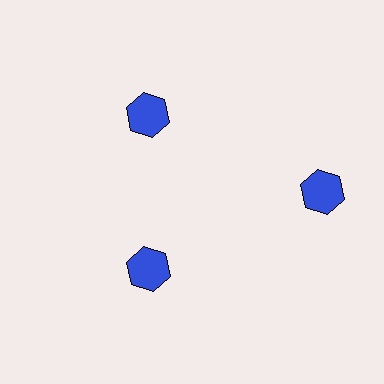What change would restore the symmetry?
The symmetry would be restored by moving it inward, back onto the ring so that all 3 hexagons sit at equal angles and equal distance from the center.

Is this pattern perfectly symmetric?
No. The 3 blue hexagons are arranged in a ring, but one element near the 3 o'clock position is pushed outward from the center, breaking the 3-fold rotational symmetry.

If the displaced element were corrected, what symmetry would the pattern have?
It would have 3-fold rotational symmetry — the pattern would map onto itself every 120 degrees.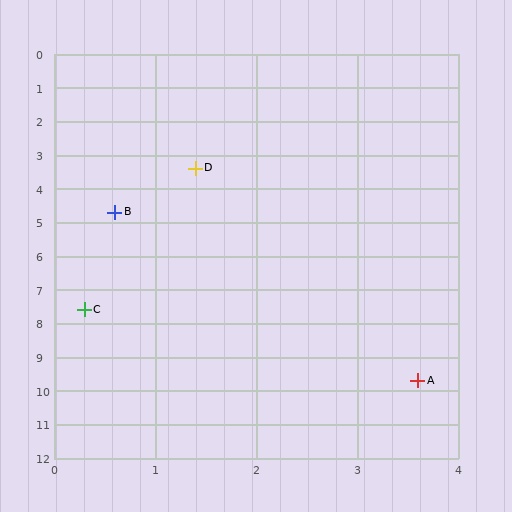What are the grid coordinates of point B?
Point B is at approximately (0.6, 4.7).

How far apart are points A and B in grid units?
Points A and B are about 5.8 grid units apart.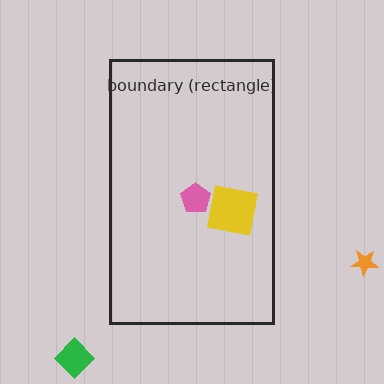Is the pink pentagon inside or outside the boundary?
Inside.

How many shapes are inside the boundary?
2 inside, 2 outside.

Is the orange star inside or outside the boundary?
Outside.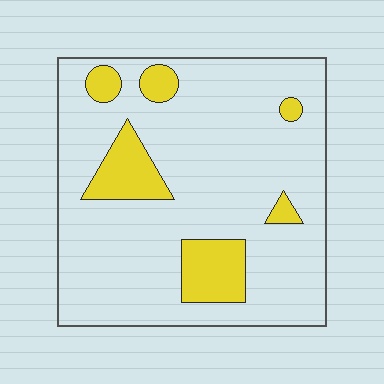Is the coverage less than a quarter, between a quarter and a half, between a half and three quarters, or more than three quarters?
Less than a quarter.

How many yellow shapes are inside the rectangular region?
6.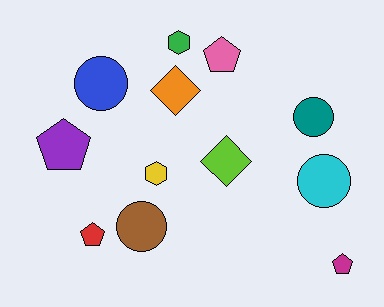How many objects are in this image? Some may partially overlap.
There are 12 objects.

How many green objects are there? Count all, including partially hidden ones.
There is 1 green object.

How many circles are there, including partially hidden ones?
There are 4 circles.